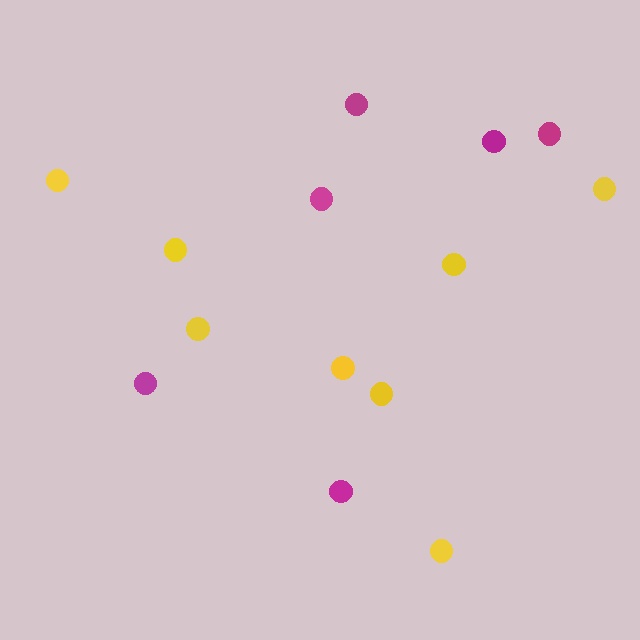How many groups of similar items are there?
There are 2 groups: one group of yellow circles (8) and one group of magenta circles (6).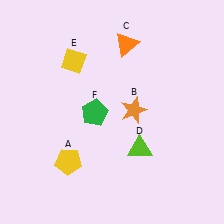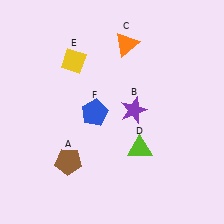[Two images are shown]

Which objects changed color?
A changed from yellow to brown. B changed from orange to purple. F changed from green to blue.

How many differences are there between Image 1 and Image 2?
There are 3 differences between the two images.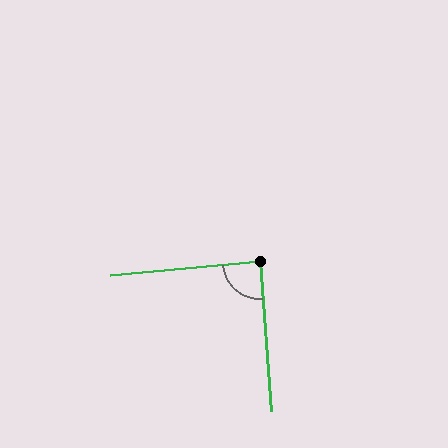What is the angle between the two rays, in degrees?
Approximately 89 degrees.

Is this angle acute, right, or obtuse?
It is approximately a right angle.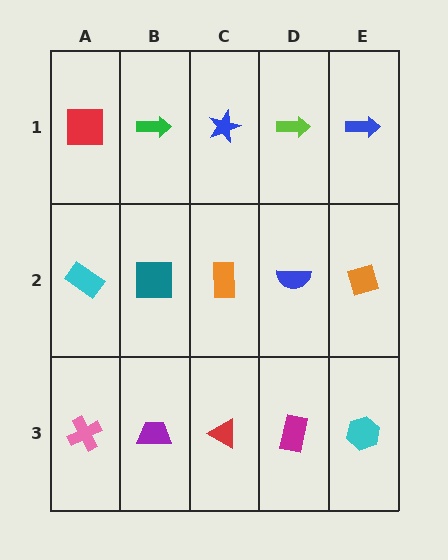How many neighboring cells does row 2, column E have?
3.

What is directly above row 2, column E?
A blue arrow.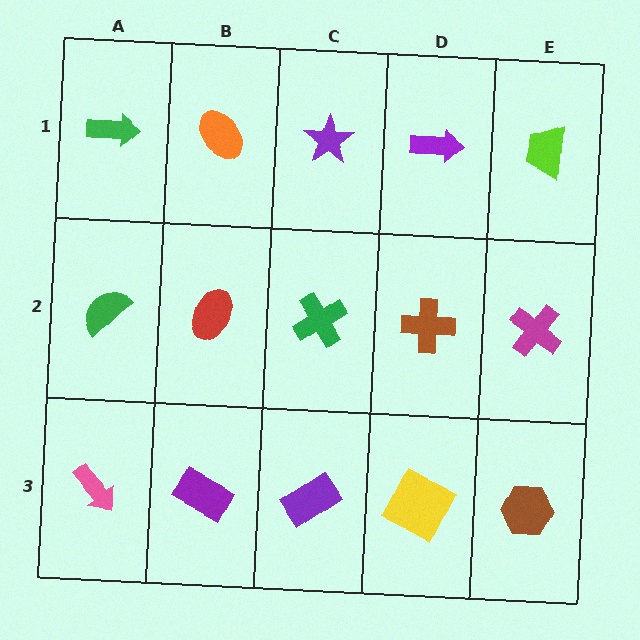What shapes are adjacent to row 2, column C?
A purple star (row 1, column C), a purple rectangle (row 3, column C), a red ellipse (row 2, column B), a brown cross (row 2, column D).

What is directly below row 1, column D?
A brown cross.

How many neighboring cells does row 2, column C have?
4.